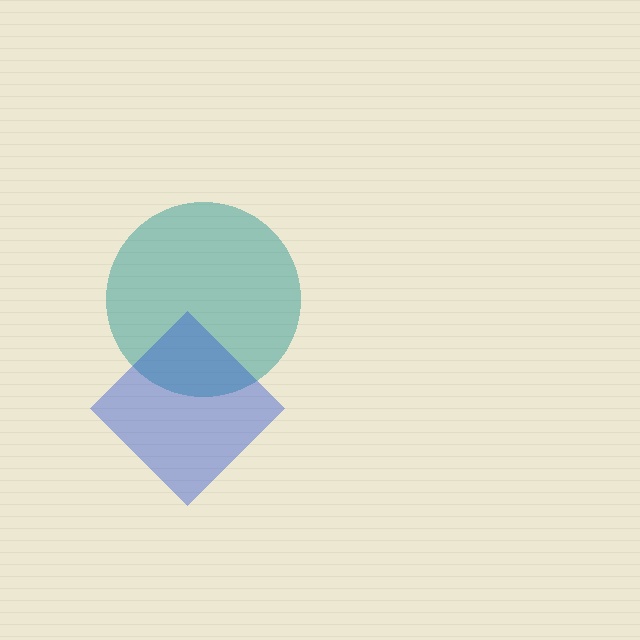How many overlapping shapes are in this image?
There are 2 overlapping shapes in the image.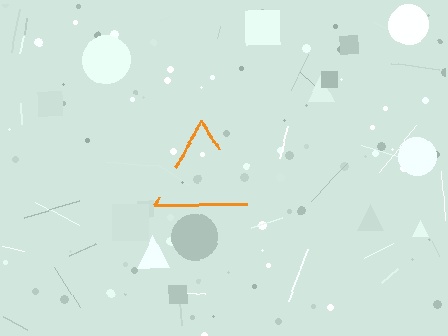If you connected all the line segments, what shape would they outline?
They would outline a triangle.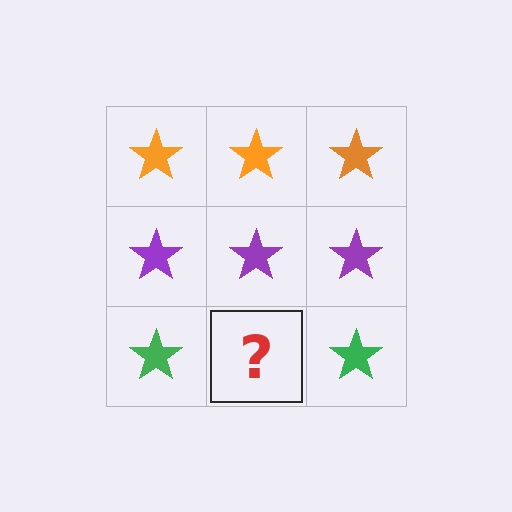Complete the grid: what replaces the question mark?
The question mark should be replaced with a green star.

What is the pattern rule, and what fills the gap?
The rule is that each row has a consistent color. The gap should be filled with a green star.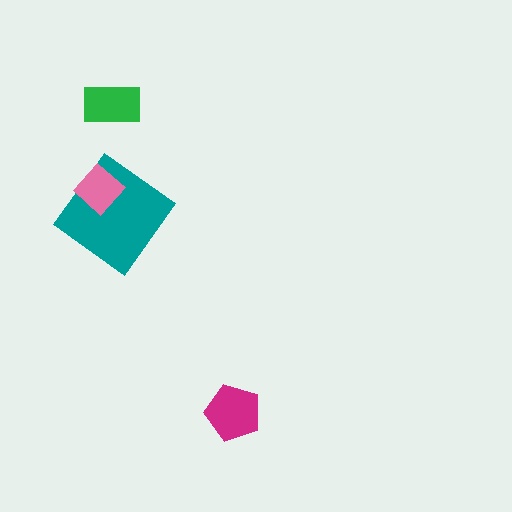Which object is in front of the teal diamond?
The pink diamond is in front of the teal diamond.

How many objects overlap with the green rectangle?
0 objects overlap with the green rectangle.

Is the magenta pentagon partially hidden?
No, no other shape covers it.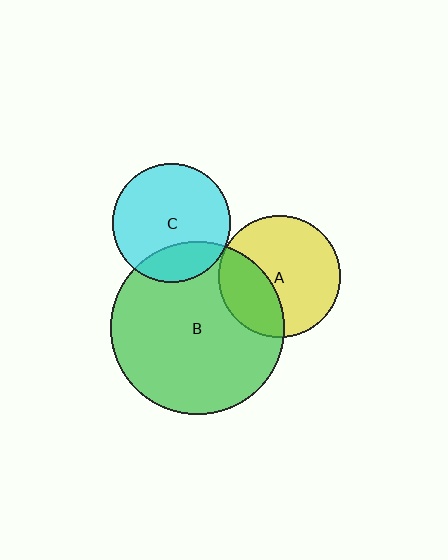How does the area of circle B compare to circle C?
Approximately 2.2 times.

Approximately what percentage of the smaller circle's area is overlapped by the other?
Approximately 35%.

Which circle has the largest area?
Circle B (green).